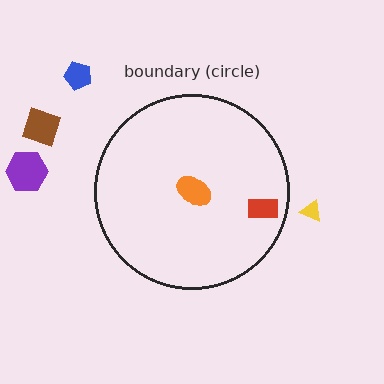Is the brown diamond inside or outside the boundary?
Outside.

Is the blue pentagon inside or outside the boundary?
Outside.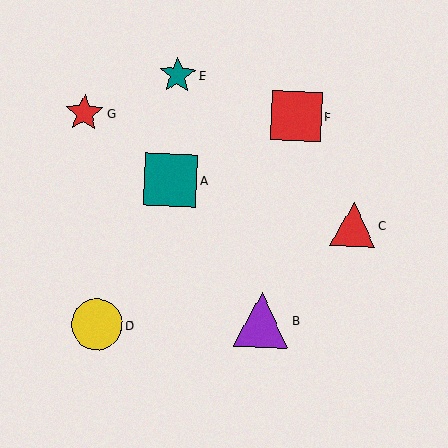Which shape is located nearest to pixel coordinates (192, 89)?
The teal star (labeled E) at (178, 75) is nearest to that location.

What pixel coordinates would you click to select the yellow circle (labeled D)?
Click at (97, 324) to select the yellow circle D.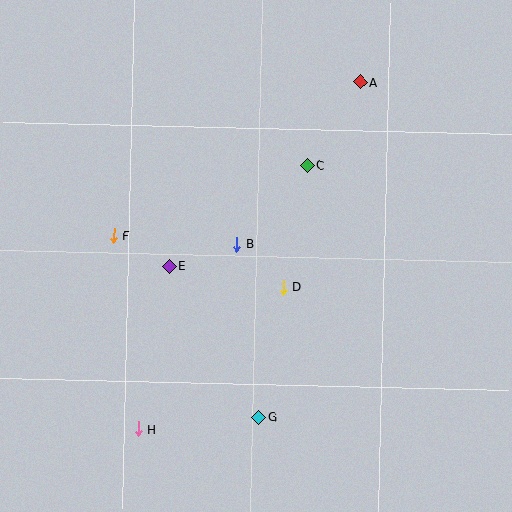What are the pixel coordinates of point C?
Point C is at (307, 165).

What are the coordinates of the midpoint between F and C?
The midpoint between F and C is at (211, 200).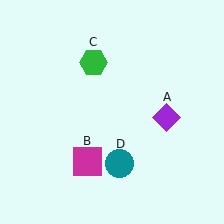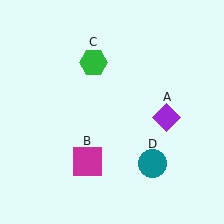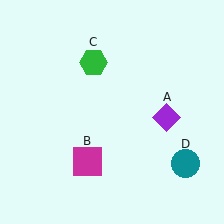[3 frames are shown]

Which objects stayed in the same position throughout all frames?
Purple diamond (object A) and magenta square (object B) and green hexagon (object C) remained stationary.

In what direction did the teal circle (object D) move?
The teal circle (object D) moved right.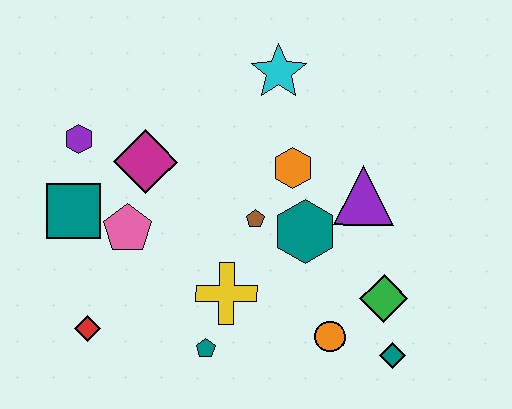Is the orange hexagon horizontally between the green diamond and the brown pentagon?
Yes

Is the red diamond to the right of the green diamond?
No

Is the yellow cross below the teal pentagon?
No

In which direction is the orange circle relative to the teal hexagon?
The orange circle is below the teal hexagon.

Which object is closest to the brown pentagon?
The teal hexagon is closest to the brown pentagon.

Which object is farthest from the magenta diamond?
The teal diamond is farthest from the magenta diamond.